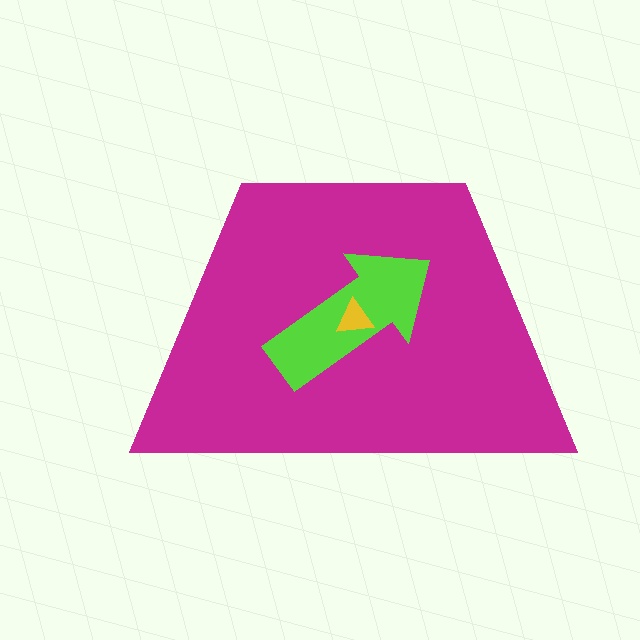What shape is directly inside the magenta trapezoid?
The lime arrow.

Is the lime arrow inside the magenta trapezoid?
Yes.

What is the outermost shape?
The magenta trapezoid.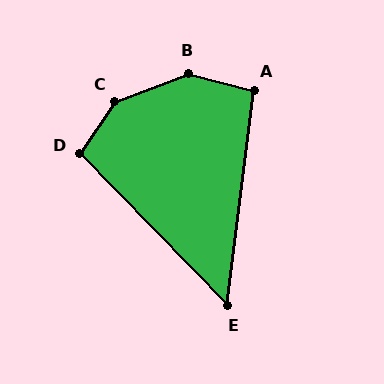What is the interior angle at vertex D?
Approximately 102 degrees (obtuse).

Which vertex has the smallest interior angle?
E, at approximately 51 degrees.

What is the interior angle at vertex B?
Approximately 144 degrees (obtuse).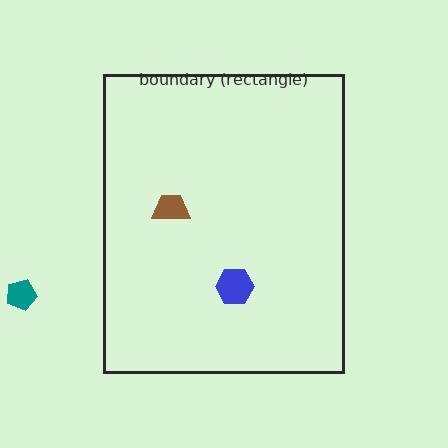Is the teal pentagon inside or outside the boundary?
Outside.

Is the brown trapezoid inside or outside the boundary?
Inside.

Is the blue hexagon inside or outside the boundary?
Inside.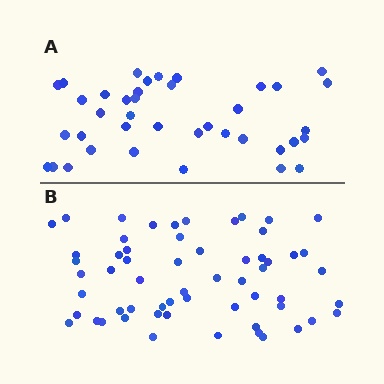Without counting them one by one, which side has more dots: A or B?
Region B (the bottom region) has more dots.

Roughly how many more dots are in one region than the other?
Region B has approximately 20 more dots than region A.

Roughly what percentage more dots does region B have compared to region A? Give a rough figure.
About 50% more.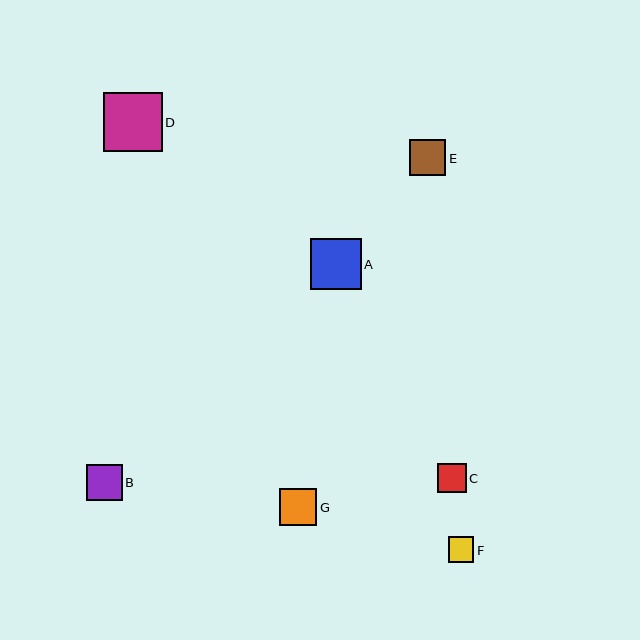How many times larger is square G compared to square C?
Square G is approximately 1.3 times the size of square C.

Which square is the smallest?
Square F is the smallest with a size of approximately 26 pixels.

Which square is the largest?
Square D is the largest with a size of approximately 59 pixels.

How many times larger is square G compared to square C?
Square G is approximately 1.3 times the size of square C.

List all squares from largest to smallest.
From largest to smallest: D, A, G, E, B, C, F.